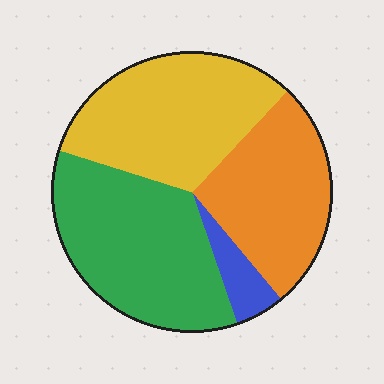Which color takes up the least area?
Blue, at roughly 5%.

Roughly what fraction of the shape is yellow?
Yellow takes up about one third (1/3) of the shape.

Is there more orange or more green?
Green.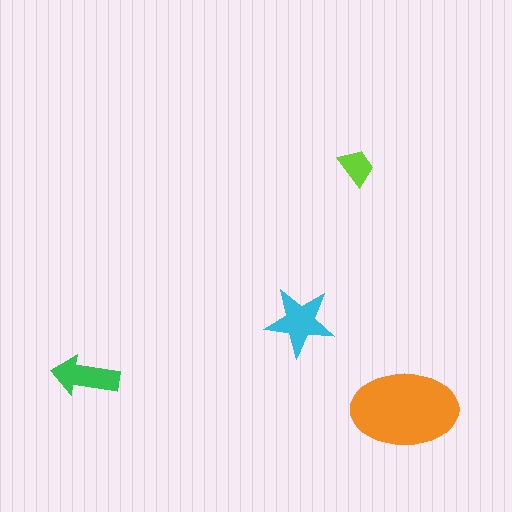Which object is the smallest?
The lime trapezoid.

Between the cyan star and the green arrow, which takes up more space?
The cyan star.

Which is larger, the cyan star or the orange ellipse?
The orange ellipse.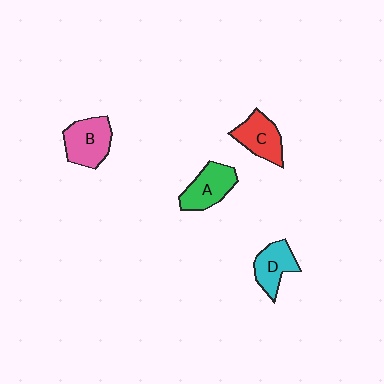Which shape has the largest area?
Shape B (pink).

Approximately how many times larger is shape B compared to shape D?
Approximately 1.3 times.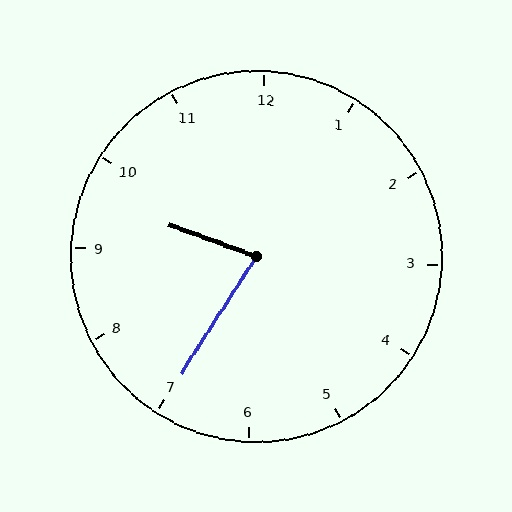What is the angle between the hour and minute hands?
Approximately 78 degrees.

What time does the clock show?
9:35.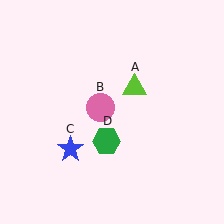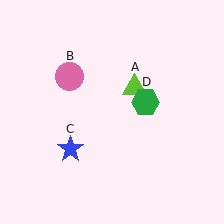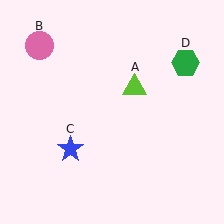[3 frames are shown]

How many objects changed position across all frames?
2 objects changed position: pink circle (object B), green hexagon (object D).